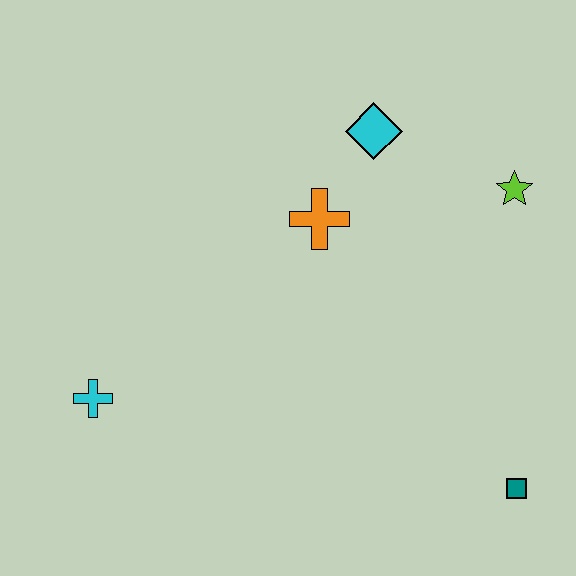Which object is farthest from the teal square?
The cyan cross is farthest from the teal square.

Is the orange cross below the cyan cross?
No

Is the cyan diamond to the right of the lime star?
No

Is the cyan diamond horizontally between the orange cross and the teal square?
Yes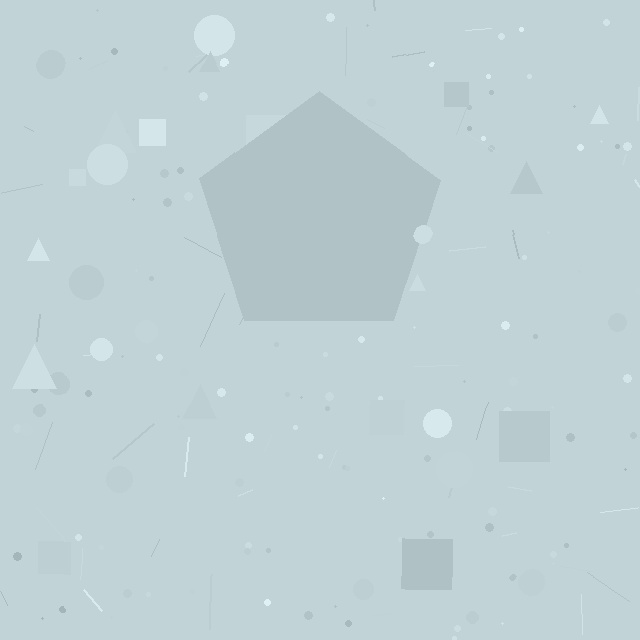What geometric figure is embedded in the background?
A pentagon is embedded in the background.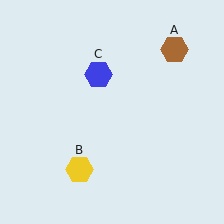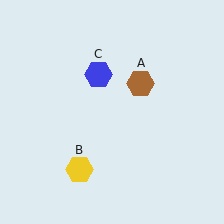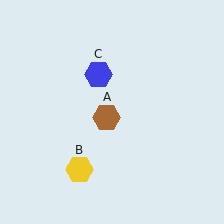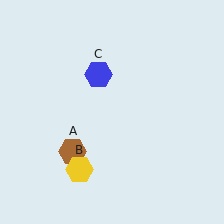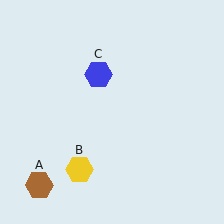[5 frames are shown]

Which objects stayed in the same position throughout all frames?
Yellow hexagon (object B) and blue hexagon (object C) remained stationary.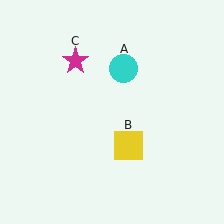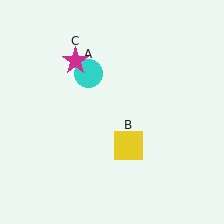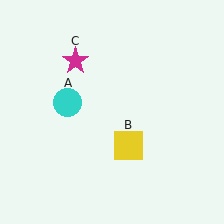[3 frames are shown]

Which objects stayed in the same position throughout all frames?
Yellow square (object B) and magenta star (object C) remained stationary.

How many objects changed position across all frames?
1 object changed position: cyan circle (object A).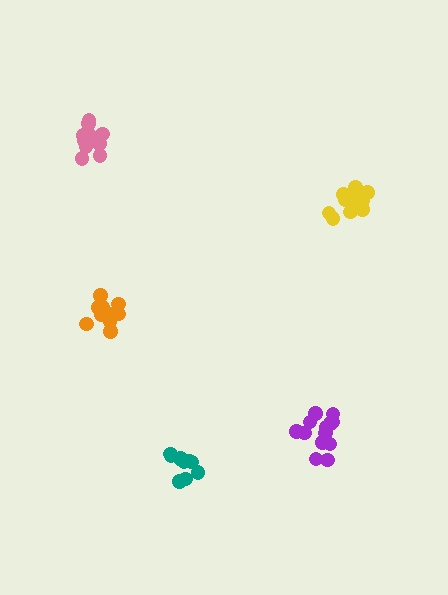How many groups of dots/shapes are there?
There are 5 groups.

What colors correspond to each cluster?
The clusters are colored: orange, yellow, teal, purple, pink.